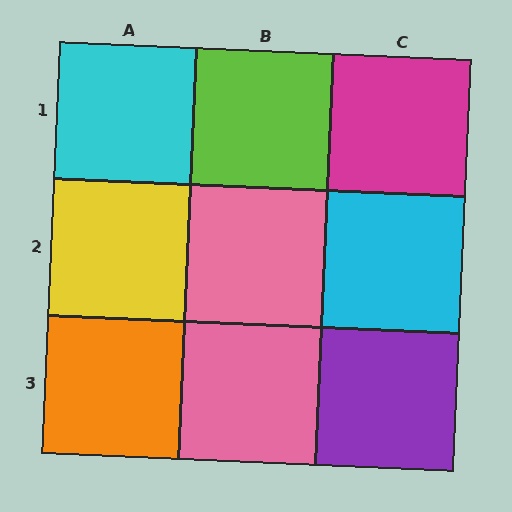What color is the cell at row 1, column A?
Cyan.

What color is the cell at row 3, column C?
Purple.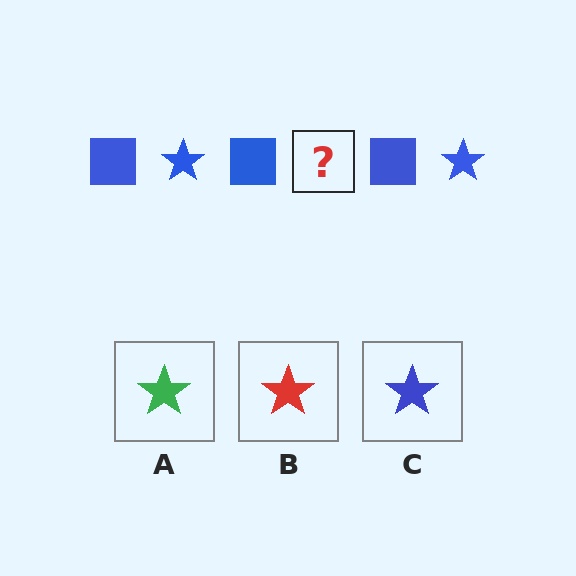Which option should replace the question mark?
Option C.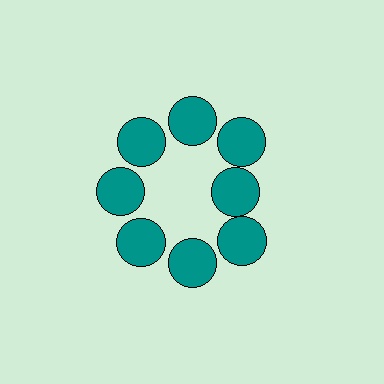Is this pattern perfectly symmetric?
No. The 8 teal circles are arranged in a ring, but one element near the 3 o'clock position is pulled inward toward the center, breaking the 8-fold rotational symmetry.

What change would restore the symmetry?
The symmetry would be restored by moving it outward, back onto the ring so that all 8 circles sit at equal angles and equal distance from the center.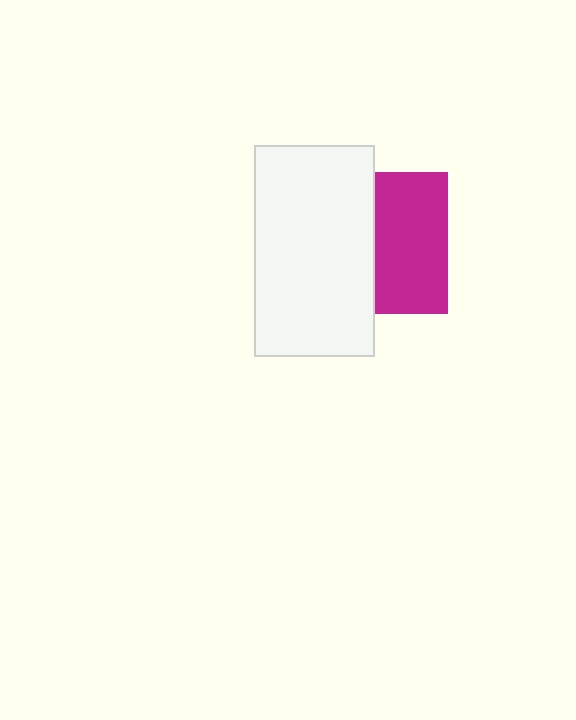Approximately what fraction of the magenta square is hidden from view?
Roughly 49% of the magenta square is hidden behind the white rectangle.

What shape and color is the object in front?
The object in front is a white rectangle.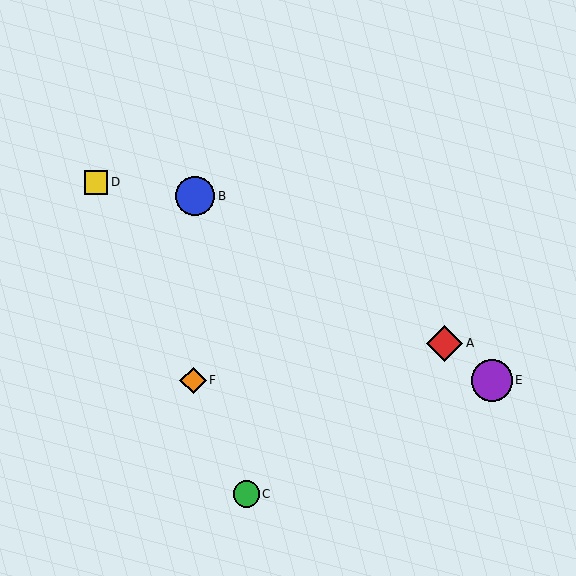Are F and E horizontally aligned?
Yes, both are at y≈380.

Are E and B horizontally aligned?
No, E is at y≈380 and B is at y≈196.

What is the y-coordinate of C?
Object C is at y≈494.